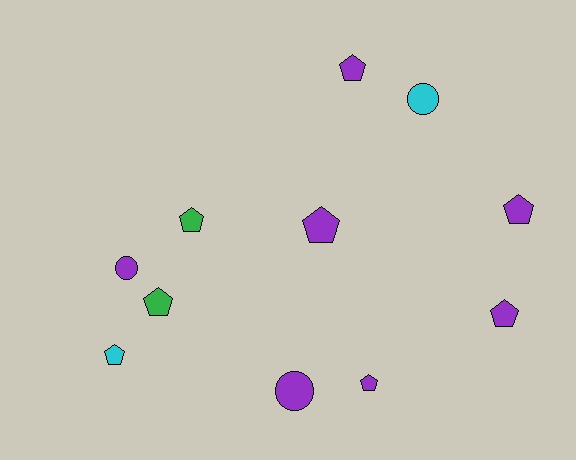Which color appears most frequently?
Purple, with 7 objects.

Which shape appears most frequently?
Pentagon, with 8 objects.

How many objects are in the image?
There are 11 objects.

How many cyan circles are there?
There is 1 cyan circle.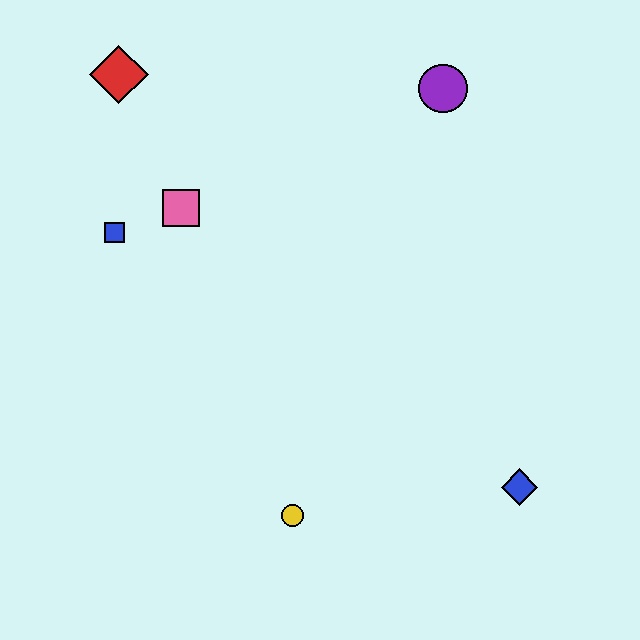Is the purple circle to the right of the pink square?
Yes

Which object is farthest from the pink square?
The blue diamond is farthest from the pink square.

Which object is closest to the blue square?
The pink square is closest to the blue square.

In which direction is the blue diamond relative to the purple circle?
The blue diamond is below the purple circle.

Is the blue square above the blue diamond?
Yes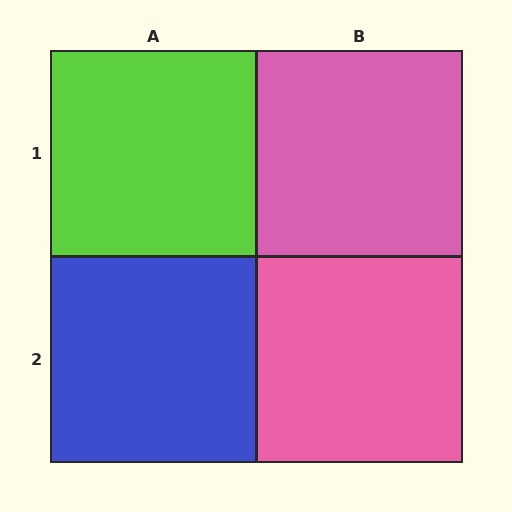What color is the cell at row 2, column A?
Blue.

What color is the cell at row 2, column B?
Pink.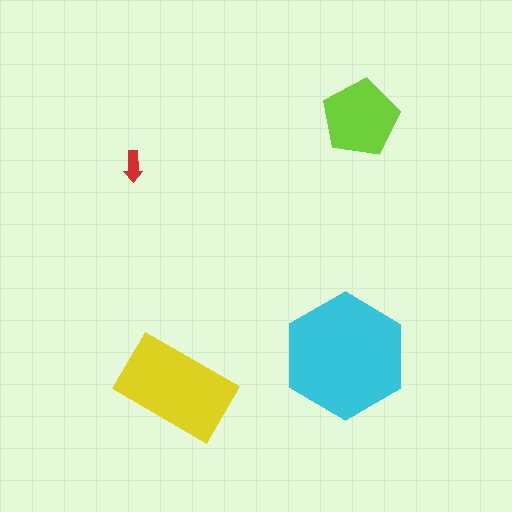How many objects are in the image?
There are 4 objects in the image.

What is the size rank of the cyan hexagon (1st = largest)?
1st.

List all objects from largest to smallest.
The cyan hexagon, the yellow rectangle, the lime pentagon, the red arrow.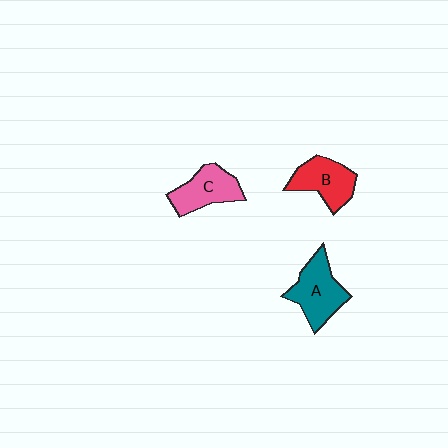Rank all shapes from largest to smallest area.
From largest to smallest: A (teal), B (red), C (pink).